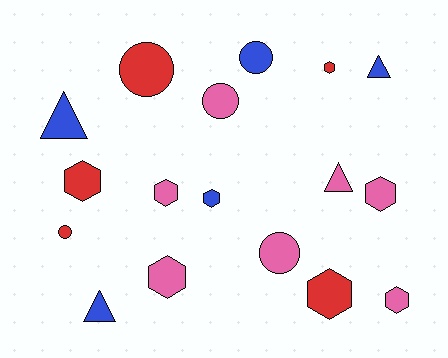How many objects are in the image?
There are 17 objects.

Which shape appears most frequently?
Hexagon, with 8 objects.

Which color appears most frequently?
Pink, with 7 objects.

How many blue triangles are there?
There are 3 blue triangles.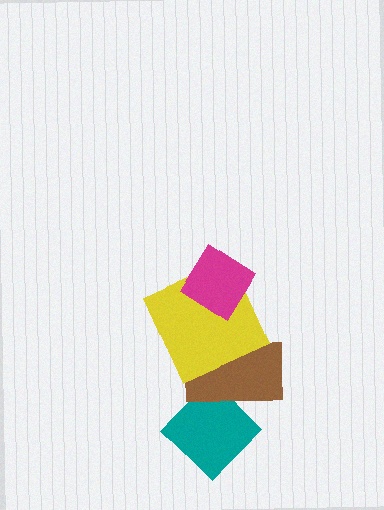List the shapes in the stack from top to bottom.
From top to bottom: the magenta diamond, the yellow square, the brown rectangle, the teal diamond.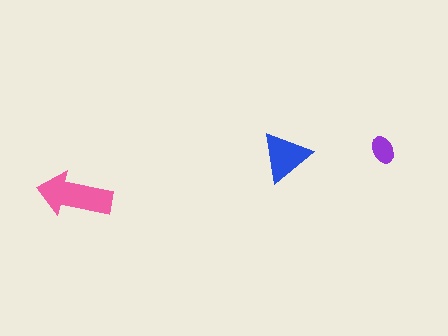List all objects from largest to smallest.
The pink arrow, the blue triangle, the purple ellipse.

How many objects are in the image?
There are 3 objects in the image.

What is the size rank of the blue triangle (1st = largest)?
2nd.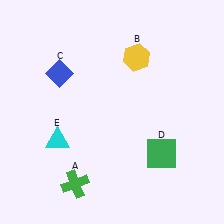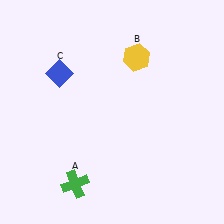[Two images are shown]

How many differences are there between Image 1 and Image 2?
There are 2 differences between the two images.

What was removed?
The green square (D), the cyan triangle (E) were removed in Image 2.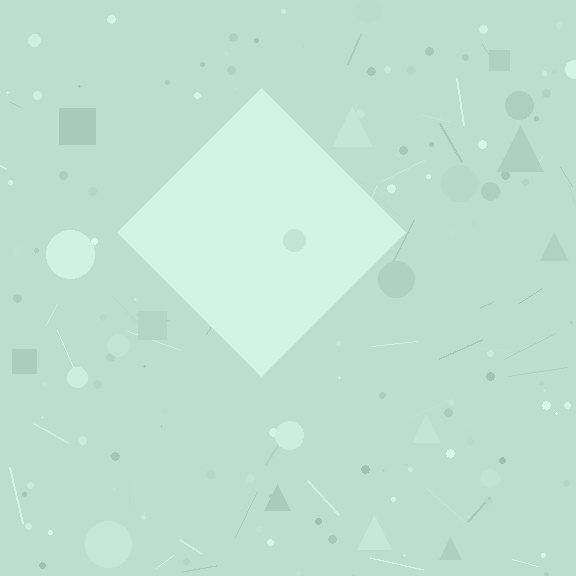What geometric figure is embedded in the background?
A diamond is embedded in the background.